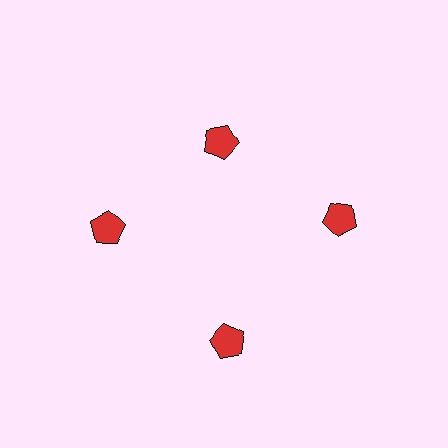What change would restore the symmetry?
The symmetry would be restored by moving it outward, back onto the ring so that all 4 pentagons sit at equal angles and equal distance from the center.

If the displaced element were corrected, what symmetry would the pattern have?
It would have 4-fold rotational symmetry — the pattern would map onto itself every 90 degrees.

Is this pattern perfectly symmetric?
No. The 4 red pentagons are arranged in a ring, but one element near the 12 o'clock position is pulled inward toward the center, breaking the 4-fold rotational symmetry.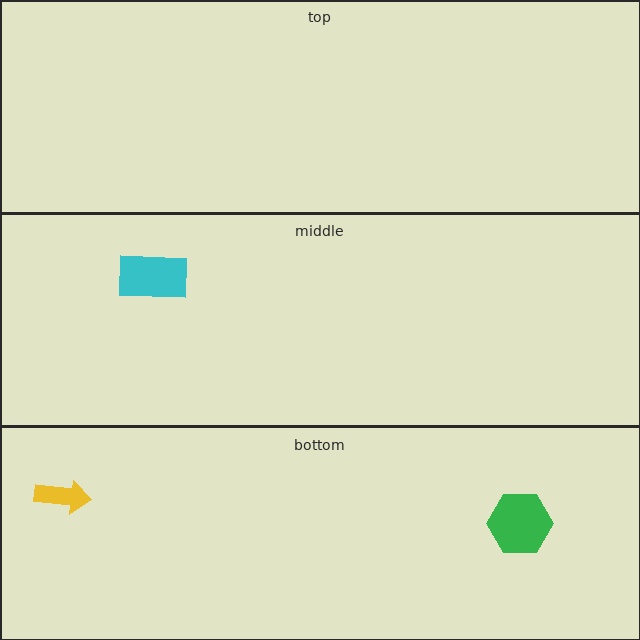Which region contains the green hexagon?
The bottom region.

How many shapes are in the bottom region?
2.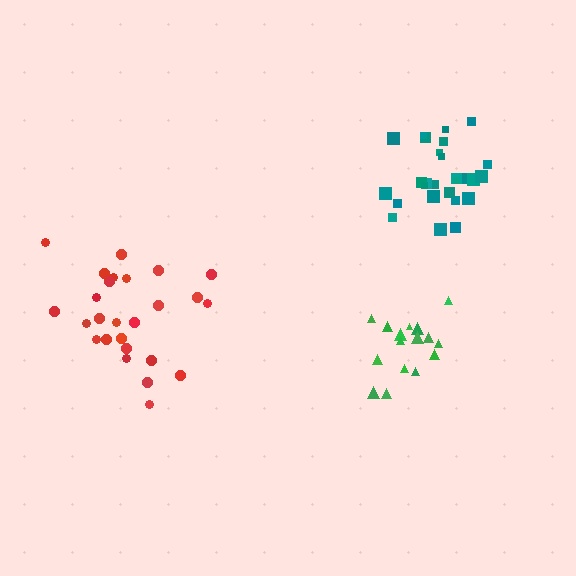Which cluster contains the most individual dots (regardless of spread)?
Teal (27).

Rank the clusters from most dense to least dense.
teal, green, red.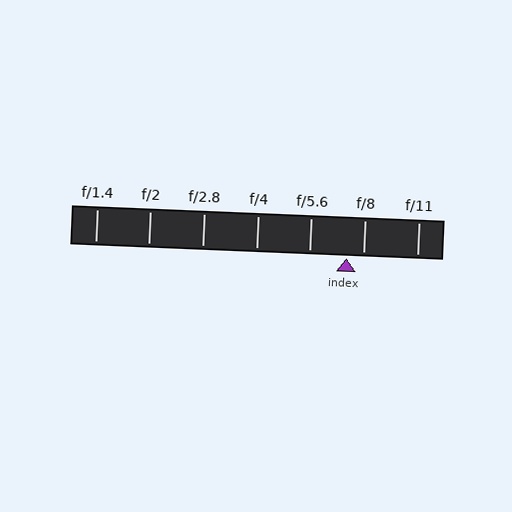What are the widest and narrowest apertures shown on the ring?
The widest aperture shown is f/1.4 and the narrowest is f/11.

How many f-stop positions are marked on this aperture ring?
There are 7 f-stop positions marked.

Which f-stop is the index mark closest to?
The index mark is closest to f/8.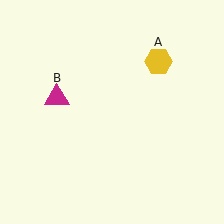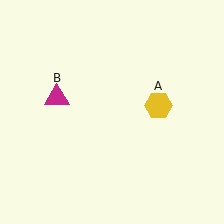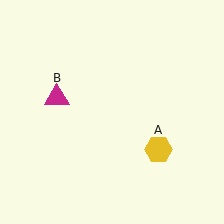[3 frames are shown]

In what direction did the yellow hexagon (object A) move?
The yellow hexagon (object A) moved down.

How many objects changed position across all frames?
1 object changed position: yellow hexagon (object A).